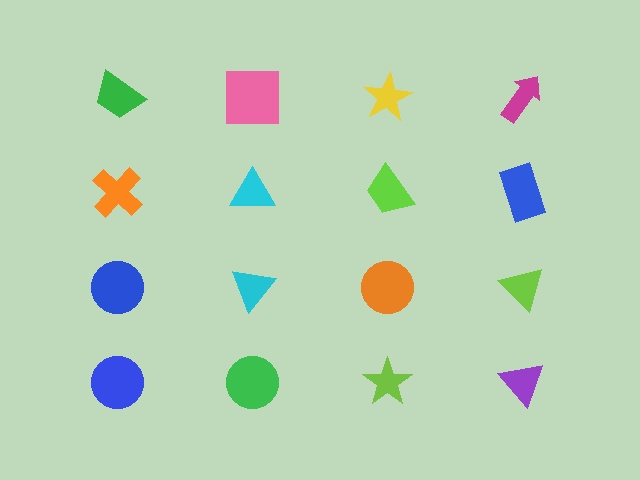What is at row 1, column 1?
A green trapezoid.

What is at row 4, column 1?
A blue circle.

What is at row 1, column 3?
A yellow star.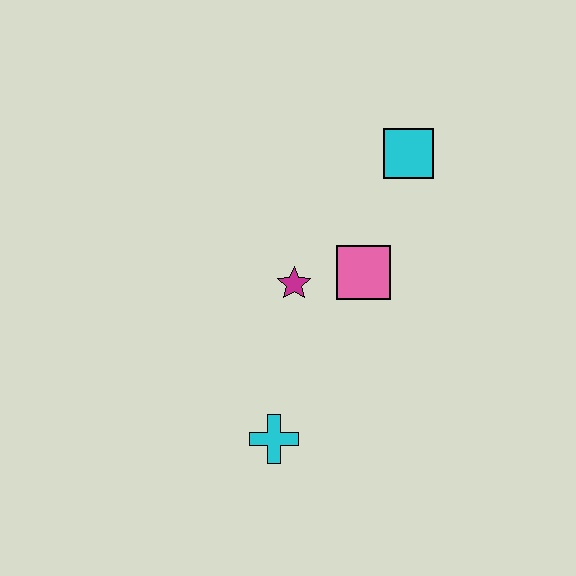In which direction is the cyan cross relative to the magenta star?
The cyan cross is below the magenta star.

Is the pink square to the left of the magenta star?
No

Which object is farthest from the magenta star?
The cyan square is farthest from the magenta star.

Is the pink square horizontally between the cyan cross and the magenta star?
No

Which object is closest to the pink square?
The magenta star is closest to the pink square.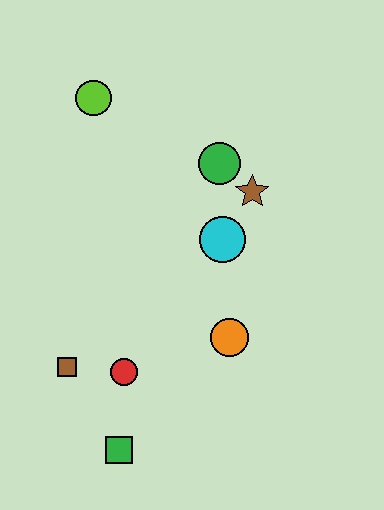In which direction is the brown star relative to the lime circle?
The brown star is to the right of the lime circle.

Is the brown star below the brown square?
No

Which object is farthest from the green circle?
The green square is farthest from the green circle.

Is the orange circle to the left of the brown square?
No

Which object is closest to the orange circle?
The cyan circle is closest to the orange circle.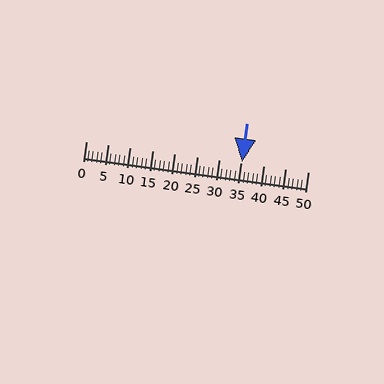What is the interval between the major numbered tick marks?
The major tick marks are spaced 5 units apart.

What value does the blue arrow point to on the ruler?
The blue arrow points to approximately 35.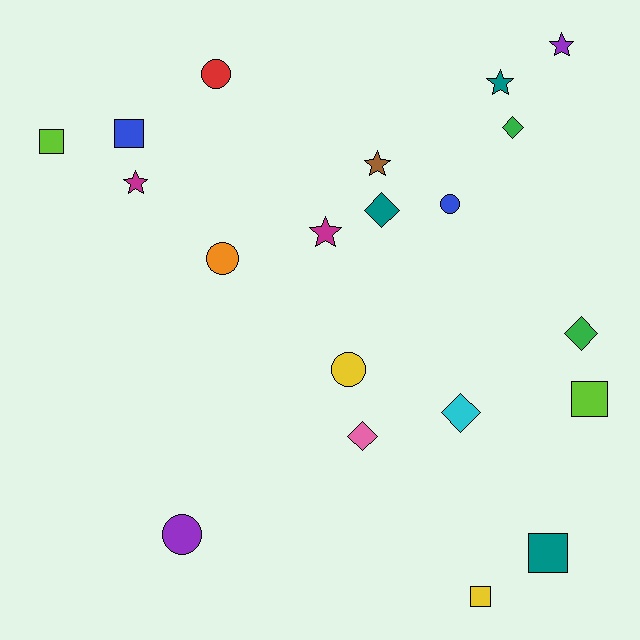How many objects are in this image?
There are 20 objects.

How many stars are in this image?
There are 5 stars.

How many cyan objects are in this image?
There is 1 cyan object.